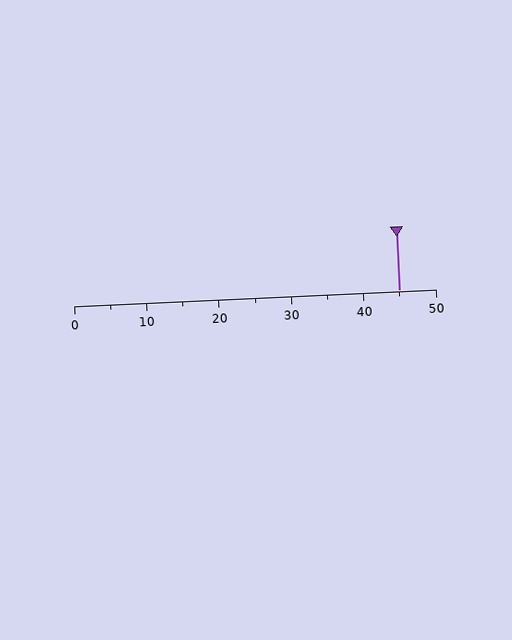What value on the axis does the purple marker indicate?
The marker indicates approximately 45.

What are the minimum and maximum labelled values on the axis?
The axis runs from 0 to 50.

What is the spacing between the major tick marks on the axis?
The major ticks are spaced 10 apart.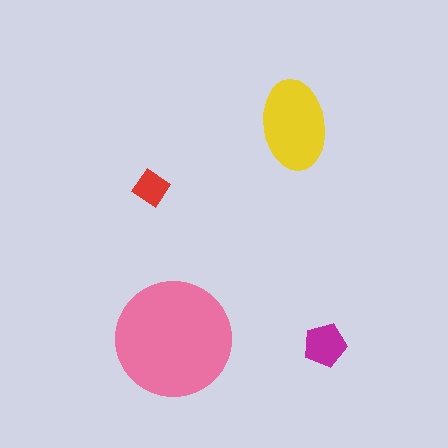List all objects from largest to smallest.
The pink circle, the yellow ellipse, the magenta pentagon, the red diamond.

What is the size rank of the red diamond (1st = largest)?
4th.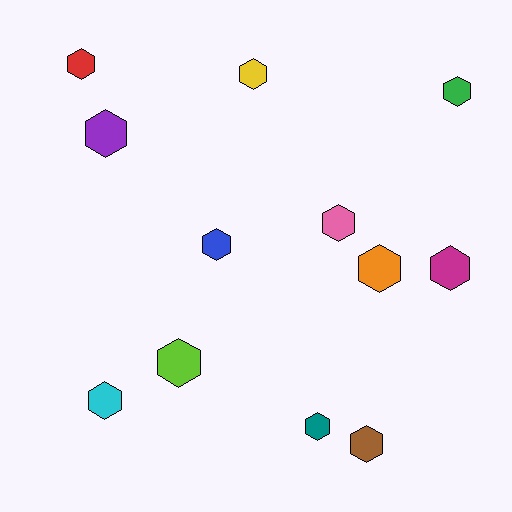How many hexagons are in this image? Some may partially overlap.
There are 12 hexagons.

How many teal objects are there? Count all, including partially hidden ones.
There is 1 teal object.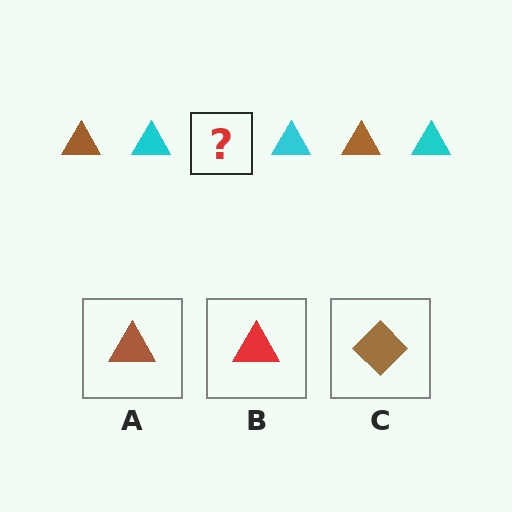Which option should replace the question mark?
Option A.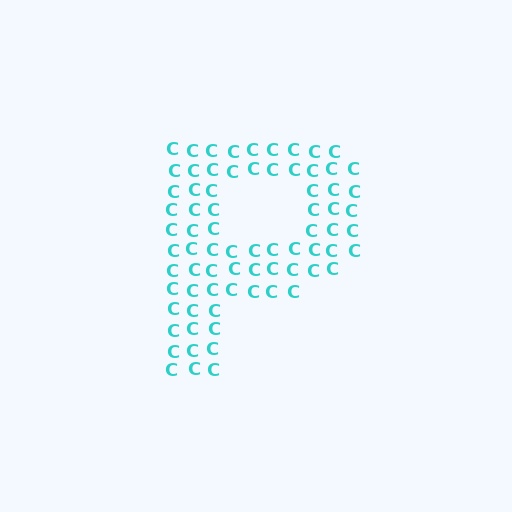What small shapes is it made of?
It is made of small letter C's.